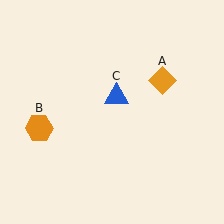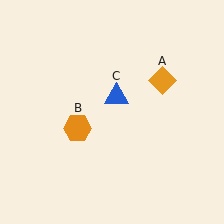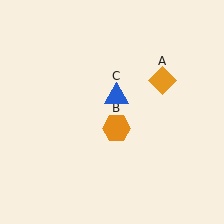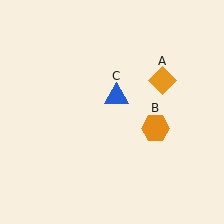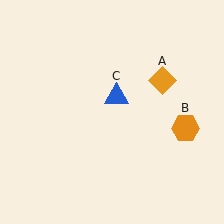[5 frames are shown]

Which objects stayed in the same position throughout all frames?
Orange diamond (object A) and blue triangle (object C) remained stationary.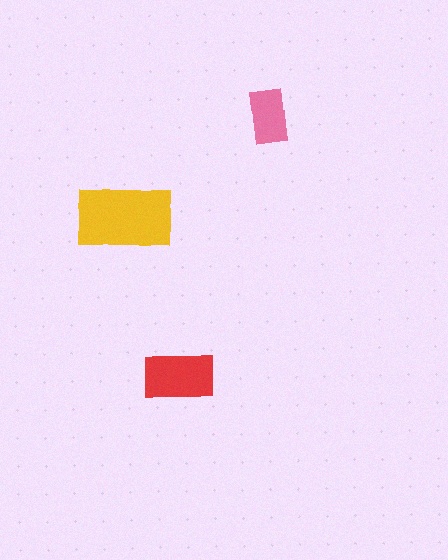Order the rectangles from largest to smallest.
the yellow one, the red one, the pink one.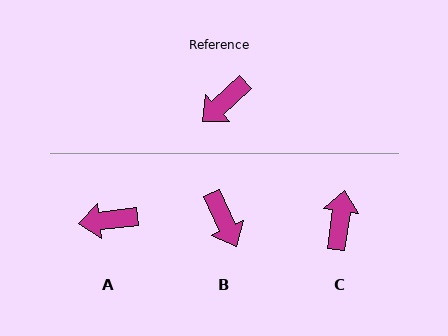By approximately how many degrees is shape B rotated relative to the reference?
Approximately 73 degrees counter-clockwise.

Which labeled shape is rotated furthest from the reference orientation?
C, about 140 degrees away.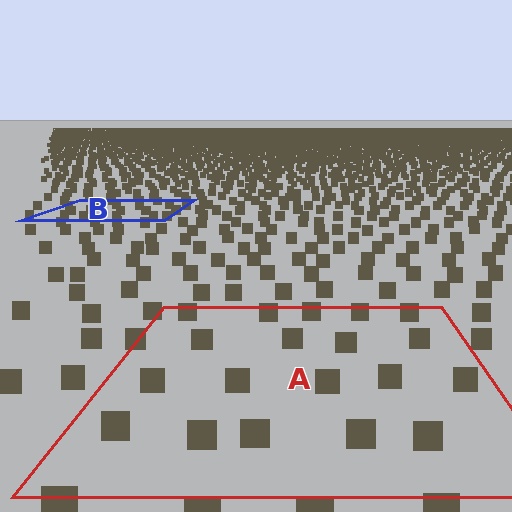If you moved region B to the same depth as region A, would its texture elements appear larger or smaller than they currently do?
They would appear larger. At a closer depth, the same texture elements are projected at a bigger on-screen size.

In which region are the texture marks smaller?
The texture marks are smaller in region B, because it is farther away.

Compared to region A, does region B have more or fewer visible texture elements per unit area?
Region B has more texture elements per unit area — they are packed more densely because it is farther away.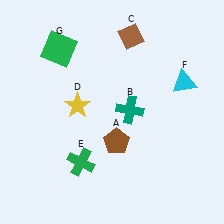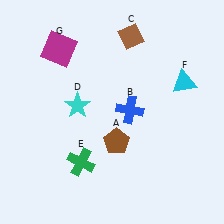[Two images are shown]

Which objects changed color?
B changed from teal to blue. D changed from yellow to cyan. G changed from green to magenta.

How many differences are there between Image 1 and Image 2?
There are 3 differences between the two images.